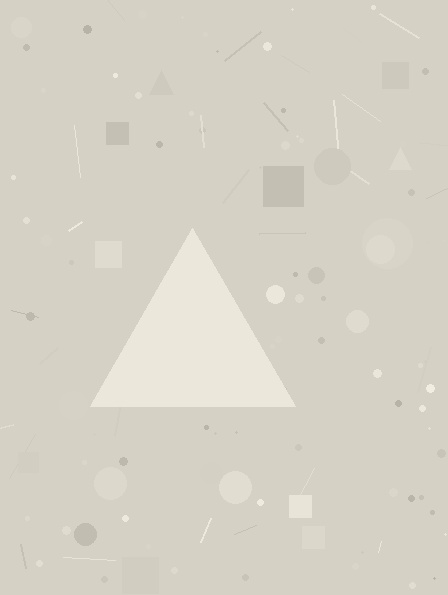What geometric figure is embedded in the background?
A triangle is embedded in the background.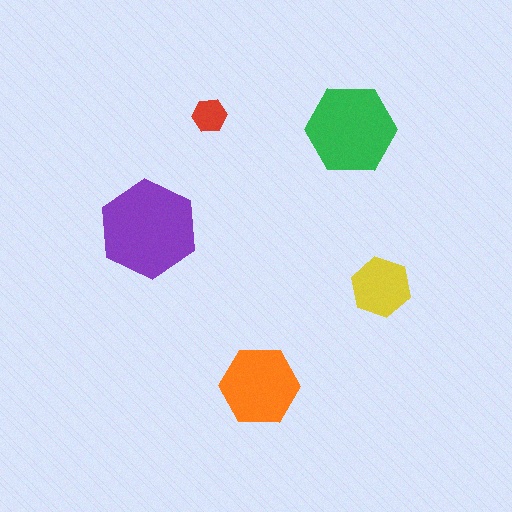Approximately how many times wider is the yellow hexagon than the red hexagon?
About 2 times wider.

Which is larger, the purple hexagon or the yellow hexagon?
The purple one.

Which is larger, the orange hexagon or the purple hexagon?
The purple one.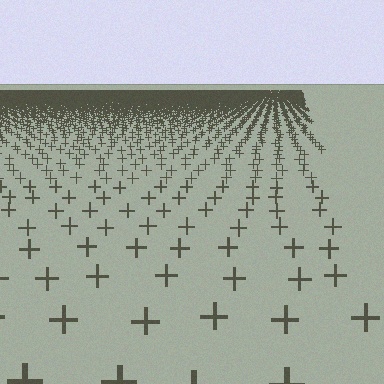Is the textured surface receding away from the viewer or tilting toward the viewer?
The surface is receding away from the viewer. Texture elements get smaller and denser toward the top.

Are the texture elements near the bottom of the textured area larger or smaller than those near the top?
Larger. Near the bottom, elements are closer to the viewer and appear at a bigger on-screen size.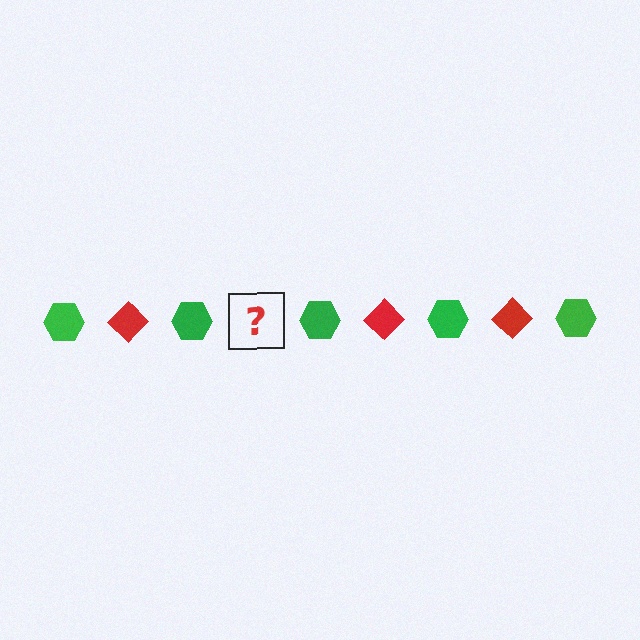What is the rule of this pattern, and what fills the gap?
The rule is that the pattern alternates between green hexagon and red diamond. The gap should be filled with a red diamond.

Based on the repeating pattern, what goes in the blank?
The blank should be a red diamond.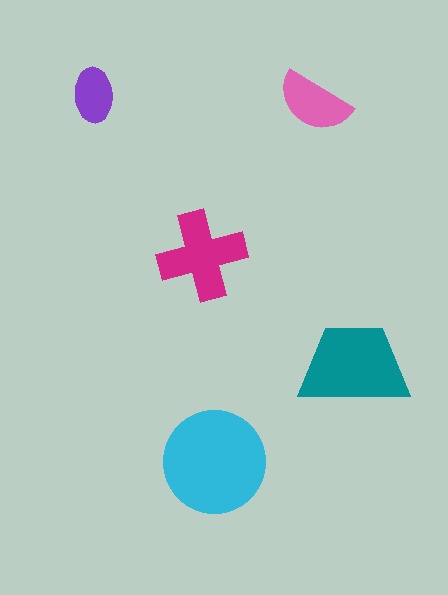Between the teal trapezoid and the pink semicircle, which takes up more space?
The teal trapezoid.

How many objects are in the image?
There are 5 objects in the image.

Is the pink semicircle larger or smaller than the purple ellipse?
Larger.